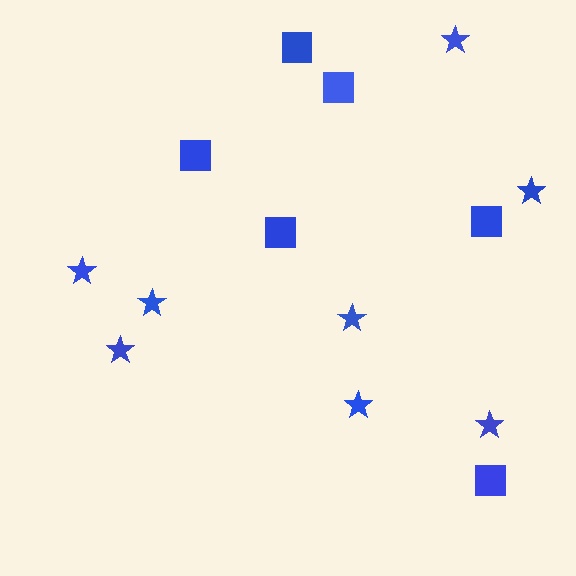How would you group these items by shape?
There are 2 groups: one group of squares (6) and one group of stars (8).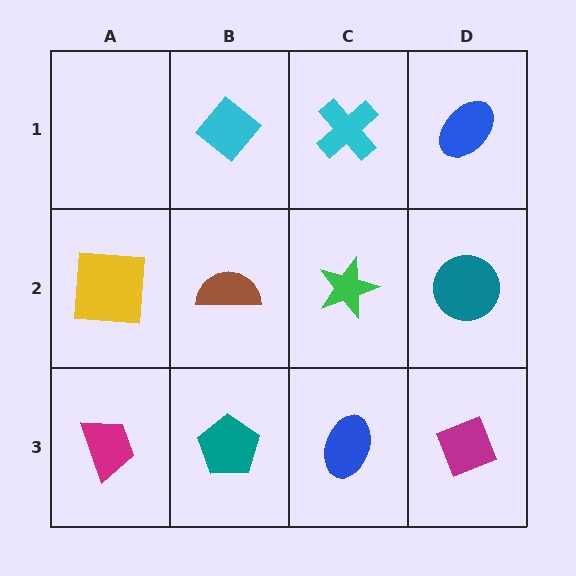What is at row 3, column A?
A magenta trapezoid.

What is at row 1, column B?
A cyan diamond.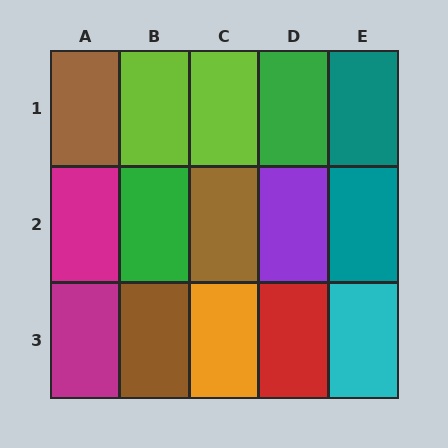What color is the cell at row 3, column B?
Brown.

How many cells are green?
2 cells are green.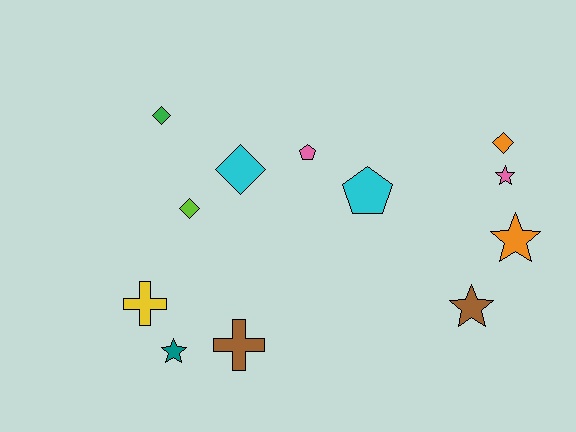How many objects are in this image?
There are 12 objects.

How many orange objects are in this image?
There are 2 orange objects.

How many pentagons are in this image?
There are 2 pentagons.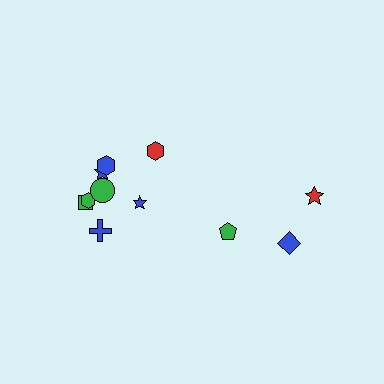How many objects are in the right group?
There are 3 objects.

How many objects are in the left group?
There are 8 objects.